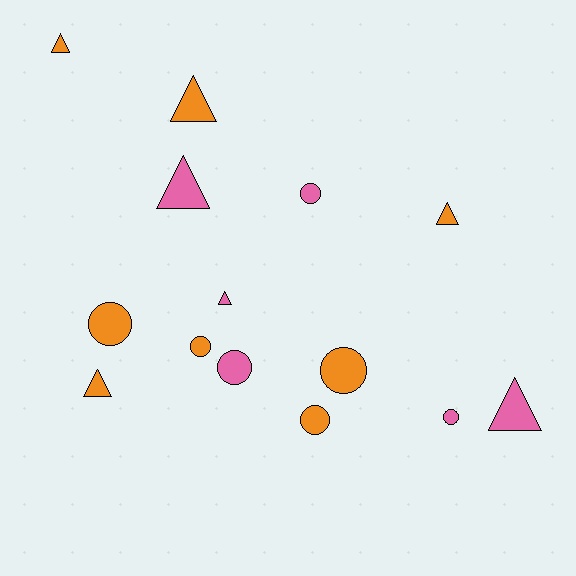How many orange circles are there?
There are 4 orange circles.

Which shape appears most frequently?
Circle, with 7 objects.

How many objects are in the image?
There are 14 objects.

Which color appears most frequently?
Orange, with 8 objects.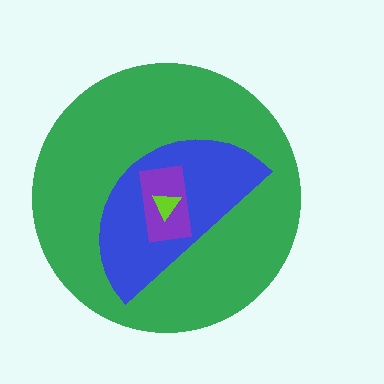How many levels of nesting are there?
4.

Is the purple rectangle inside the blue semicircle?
Yes.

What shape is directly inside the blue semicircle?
The purple rectangle.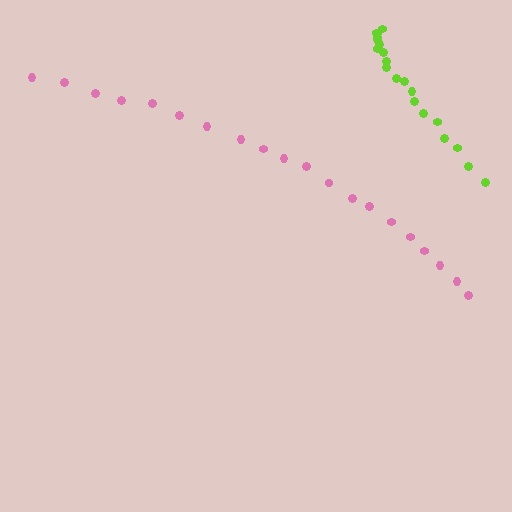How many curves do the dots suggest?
There are 2 distinct paths.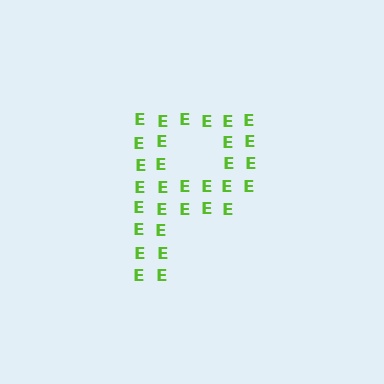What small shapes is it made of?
It is made of small letter E's.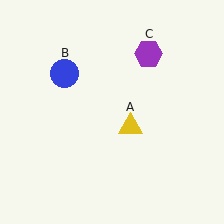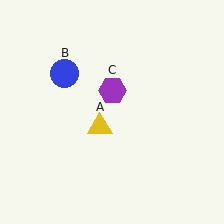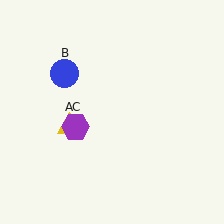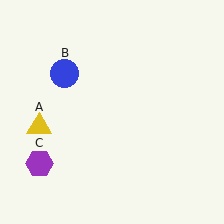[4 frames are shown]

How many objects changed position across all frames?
2 objects changed position: yellow triangle (object A), purple hexagon (object C).